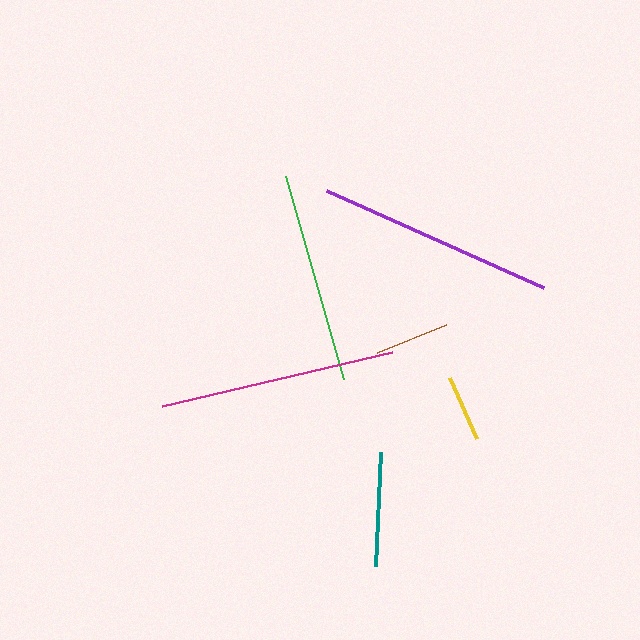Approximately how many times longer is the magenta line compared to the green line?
The magenta line is approximately 1.1 times the length of the green line.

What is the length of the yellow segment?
The yellow segment is approximately 67 pixels long.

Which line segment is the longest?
The purple line is the longest at approximately 238 pixels.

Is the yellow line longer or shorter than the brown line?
The brown line is longer than the yellow line.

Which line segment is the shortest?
The yellow line is the shortest at approximately 67 pixels.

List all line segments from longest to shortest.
From longest to shortest: purple, magenta, green, teal, brown, yellow.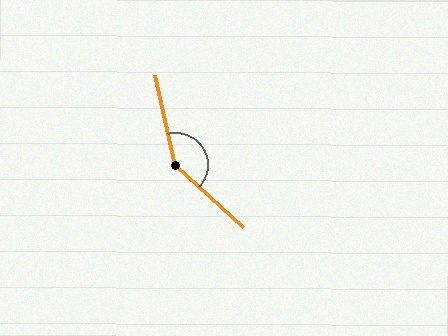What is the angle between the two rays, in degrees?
Approximately 146 degrees.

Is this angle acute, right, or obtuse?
It is obtuse.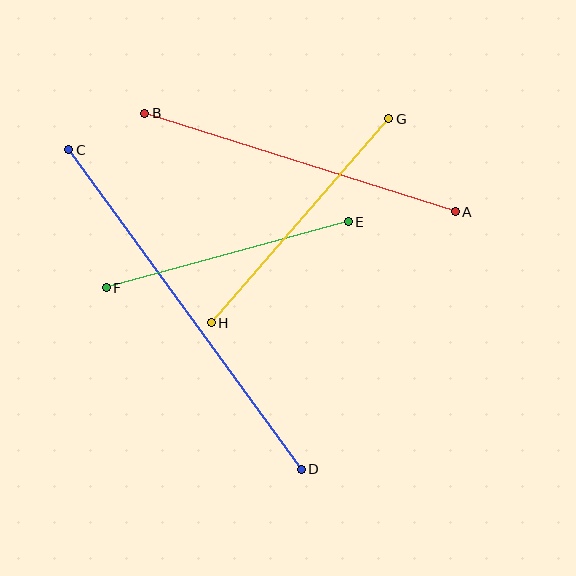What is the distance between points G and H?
The distance is approximately 270 pixels.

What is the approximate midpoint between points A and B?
The midpoint is at approximately (300, 163) pixels.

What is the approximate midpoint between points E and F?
The midpoint is at approximately (227, 255) pixels.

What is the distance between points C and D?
The distance is approximately 395 pixels.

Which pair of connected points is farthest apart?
Points C and D are farthest apart.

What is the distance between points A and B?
The distance is approximately 325 pixels.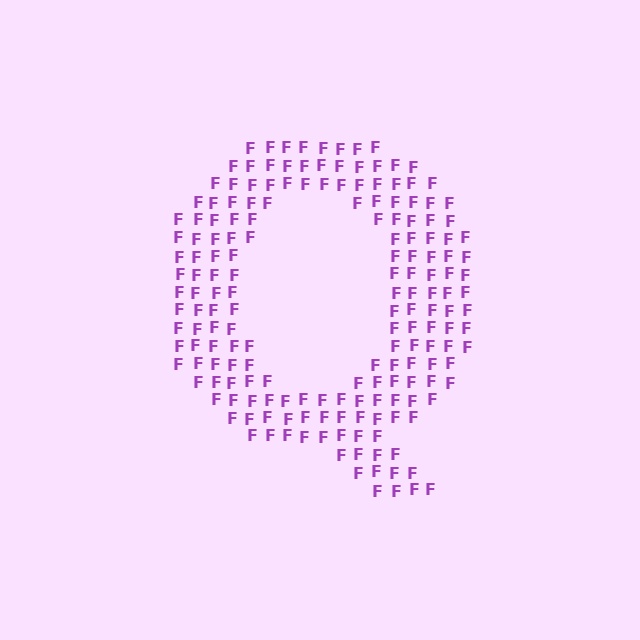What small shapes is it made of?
It is made of small letter F's.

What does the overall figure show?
The overall figure shows the letter Q.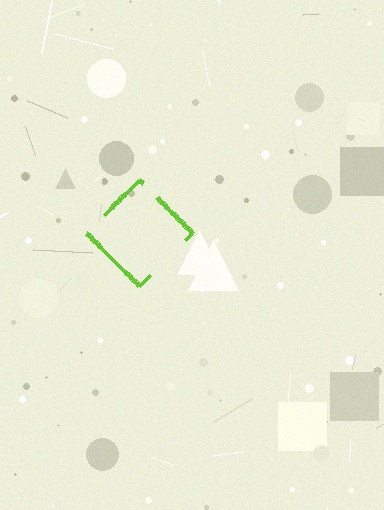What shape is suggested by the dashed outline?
The dashed outline suggests a diamond.